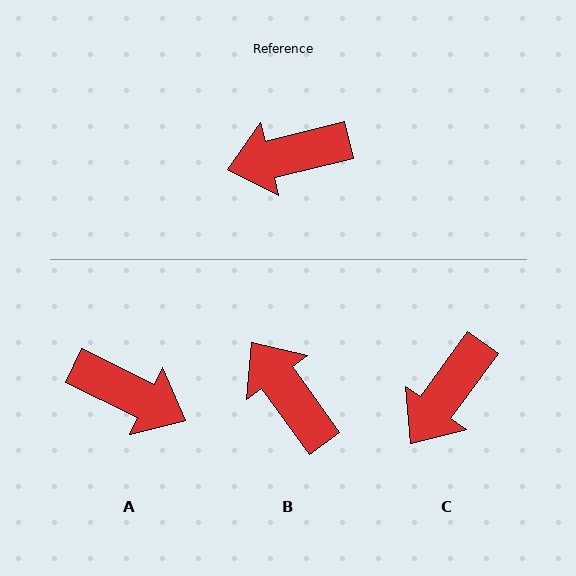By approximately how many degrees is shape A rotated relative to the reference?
Approximately 140 degrees counter-clockwise.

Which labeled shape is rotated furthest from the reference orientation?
A, about 140 degrees away.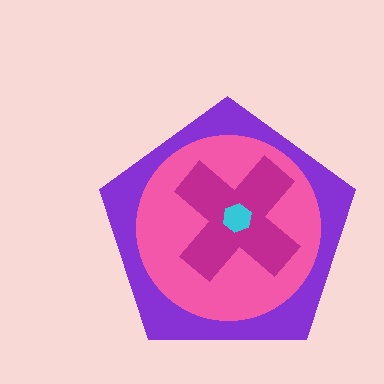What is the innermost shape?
The cyan hexagon.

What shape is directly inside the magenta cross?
The cyan hexagon.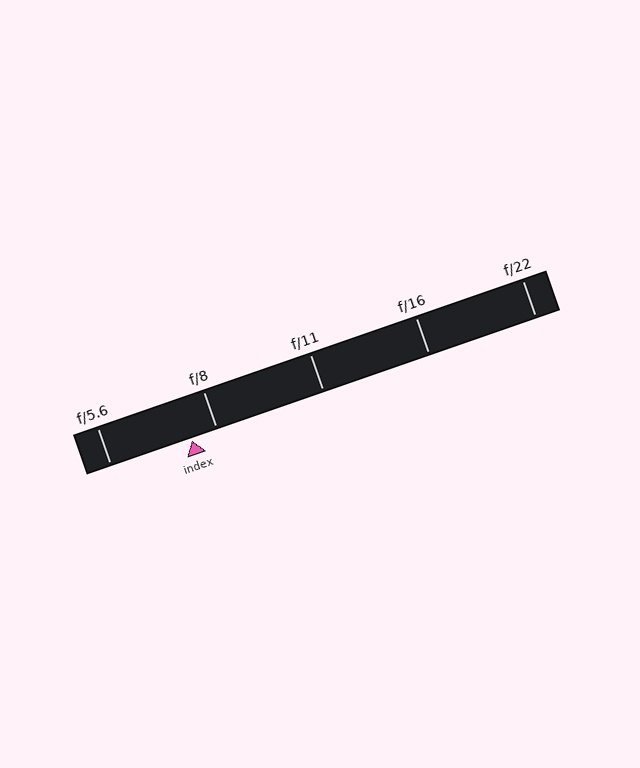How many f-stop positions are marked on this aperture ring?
There are 5 f-stop positions marked.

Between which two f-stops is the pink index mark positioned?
The index mark is between f/5.6 and f/8.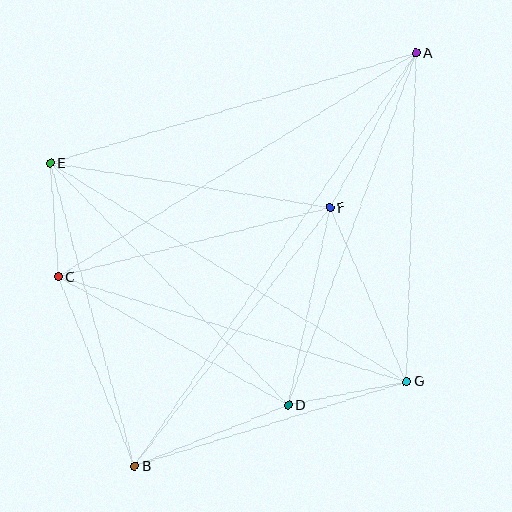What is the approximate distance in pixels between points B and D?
The distance between B and D is approximately 166 pixels.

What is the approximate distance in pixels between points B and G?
The distance between B and G is approximately 285 pixels.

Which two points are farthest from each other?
Points A and B are farthest from each other.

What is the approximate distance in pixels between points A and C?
The distance between A and C is approximately 422 pixels.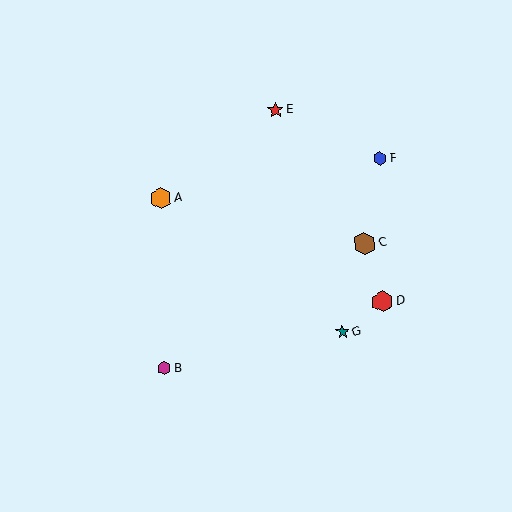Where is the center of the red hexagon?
The center of the red hexagon is at (382, 302).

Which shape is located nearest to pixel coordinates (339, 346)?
The teal star (labeled G) at (343, 332) is nearest to that location.